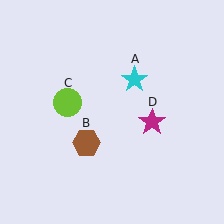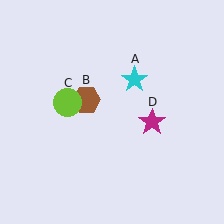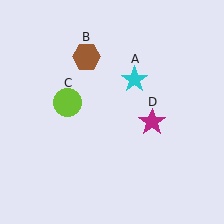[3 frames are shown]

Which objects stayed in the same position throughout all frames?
Cyan star (object A) and lime circle (object C) and magenta star (object D) remained stationary.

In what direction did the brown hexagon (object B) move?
The brown hexagon (object B) moved up.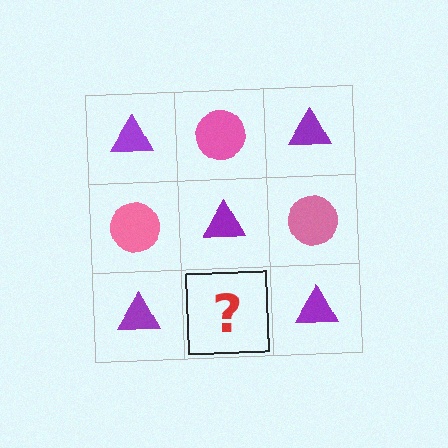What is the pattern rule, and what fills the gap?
The rule is that it alternates purple triangle and pink circle in a checkerboard pattern. The gap should be filled with a pink circle.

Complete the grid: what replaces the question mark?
The question mark should be replaced with a pink circle.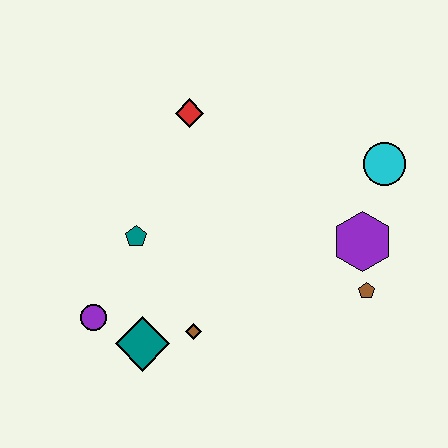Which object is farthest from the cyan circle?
The purple circle is farthest from the cyan circle.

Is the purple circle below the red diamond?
Yes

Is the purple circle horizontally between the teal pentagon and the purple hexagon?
No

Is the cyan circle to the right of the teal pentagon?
Yes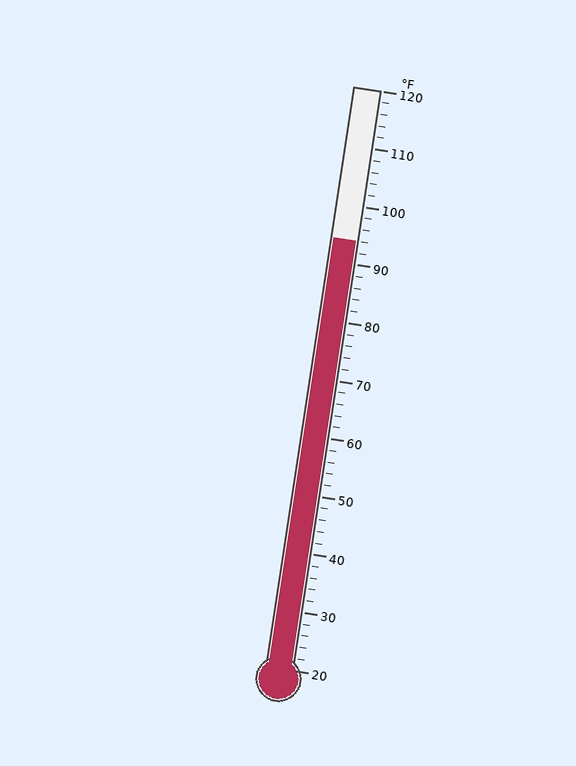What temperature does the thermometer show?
The thermometer shows approximately 94°F.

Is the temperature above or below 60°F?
The temperature is above 60°F.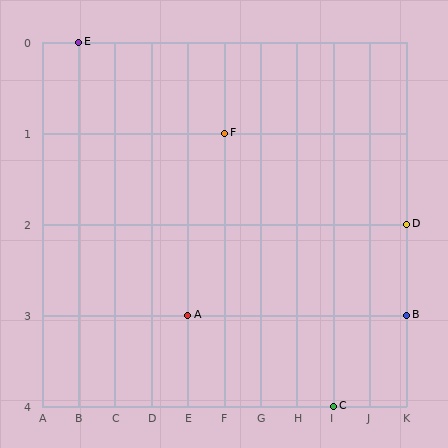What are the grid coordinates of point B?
Point B is at grid coordinates (K, 3).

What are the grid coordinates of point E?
Point E is at grid coordinates (B, 0).